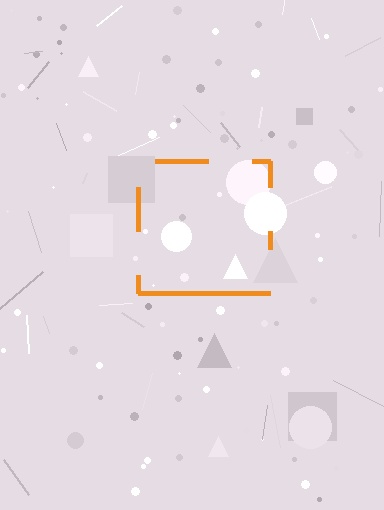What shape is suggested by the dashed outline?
The dashed outline suggests a square.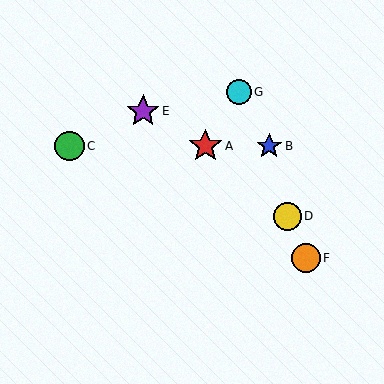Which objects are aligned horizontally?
Objects A, B, C are aligned horizontally.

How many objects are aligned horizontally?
3 objects (A, B, C) are aligned horizontally.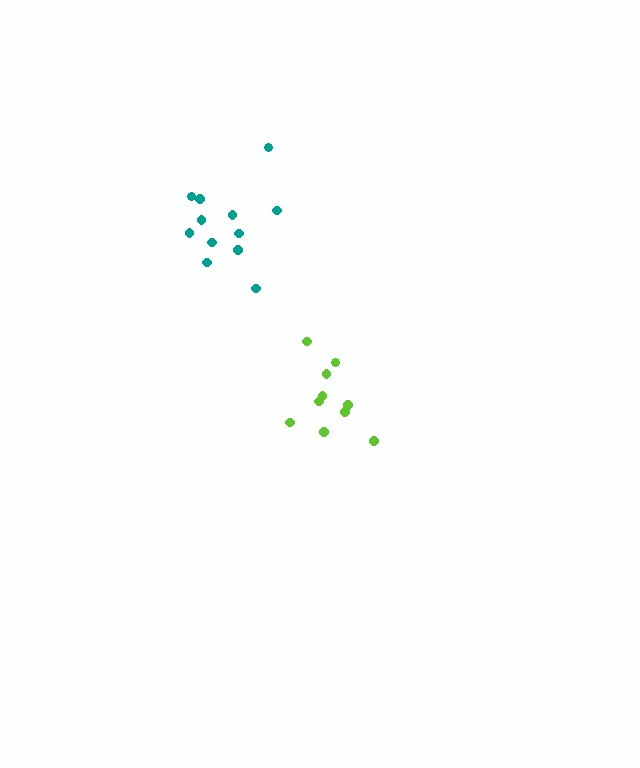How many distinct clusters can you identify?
There are 2 distinct clusters.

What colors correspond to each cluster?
The clusters are colored: teal, lime.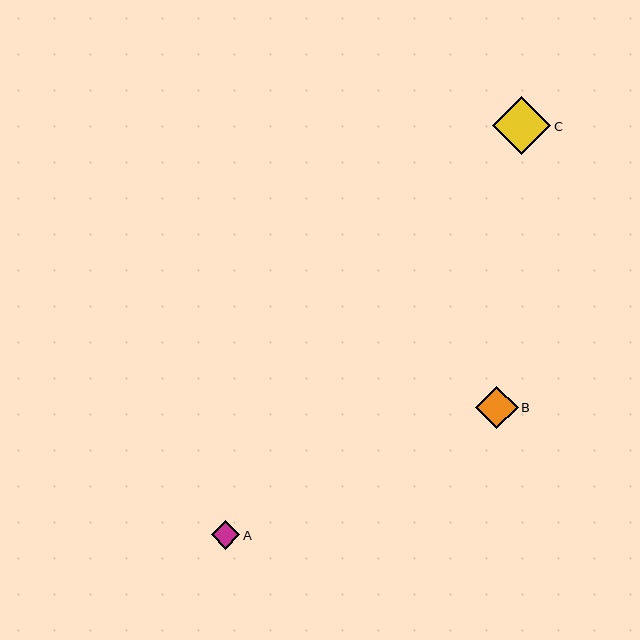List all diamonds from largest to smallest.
From largest to smallest: C, B, A.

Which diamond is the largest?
Diamond C is the largest with a size of approximately 58 pixels.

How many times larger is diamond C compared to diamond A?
Diamond C is approximately 2.0 times the size of diamond A.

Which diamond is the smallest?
Diamond A is the smallest with a size of approximately 29 pixels.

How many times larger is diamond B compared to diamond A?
Diamond B is approximately 1.5 times the size of diamond A.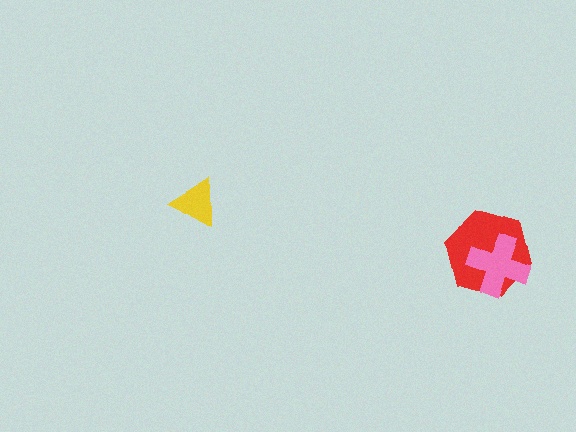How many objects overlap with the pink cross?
1 object overlaps with the pink cross.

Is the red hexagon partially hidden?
Yes, it is partially covered by another shape.